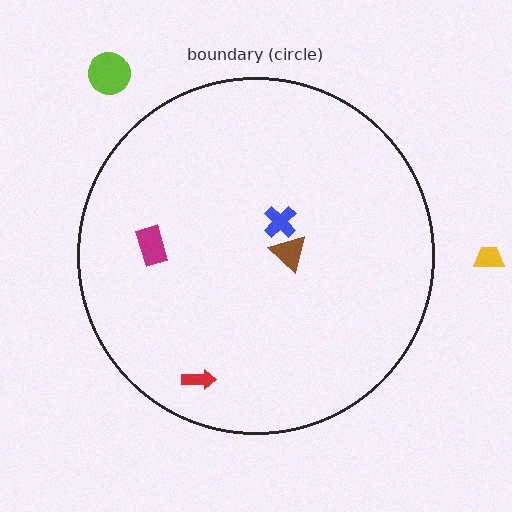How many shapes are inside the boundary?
4 inside, 2 outside.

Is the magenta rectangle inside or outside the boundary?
Inside.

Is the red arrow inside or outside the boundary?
Inside.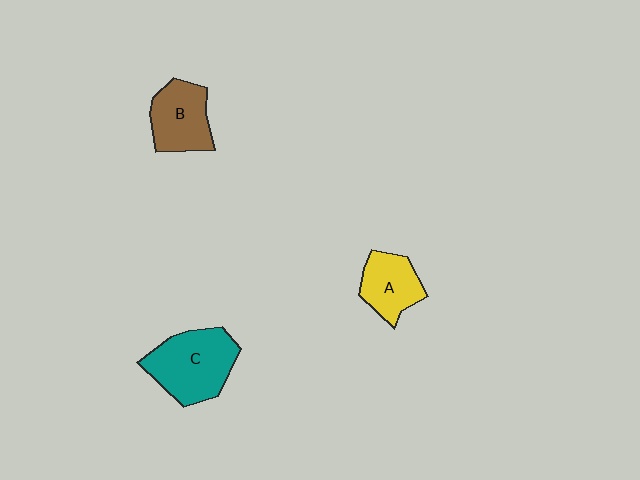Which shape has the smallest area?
Shape A (yellow).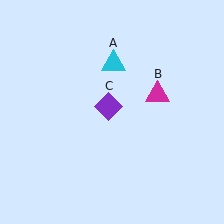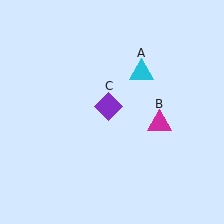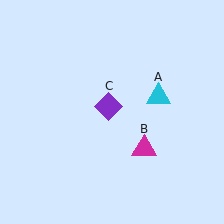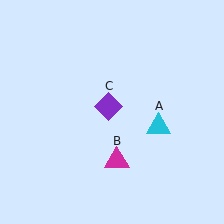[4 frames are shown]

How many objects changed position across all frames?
2 objects changed position: cyan triangle (object A), magenta triangle (object B).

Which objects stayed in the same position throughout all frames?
Purple diamond (object C) remained stationary.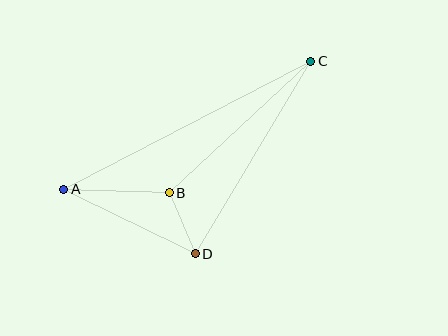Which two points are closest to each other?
Points B and D are closest to each other.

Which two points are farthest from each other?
Points A and C are farthest from each other.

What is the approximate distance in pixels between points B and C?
The distance between B and C is approximately 193 pixels.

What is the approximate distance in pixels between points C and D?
The distance between C and D is approximately 224 pixels.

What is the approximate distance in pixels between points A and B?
The distance between A and B is approximately 105 pixels.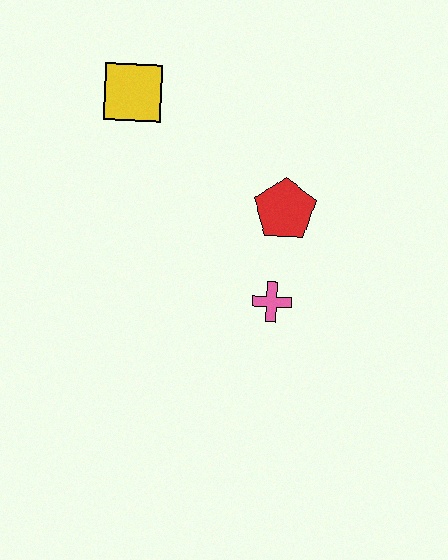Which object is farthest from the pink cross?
The yellow square is farthest from the pink cross.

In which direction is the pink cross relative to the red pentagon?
The pink cross is below the red pentagon.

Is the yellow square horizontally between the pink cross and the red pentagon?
No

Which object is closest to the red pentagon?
The pink cross is closest to the red pentagon.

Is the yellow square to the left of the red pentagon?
Yes